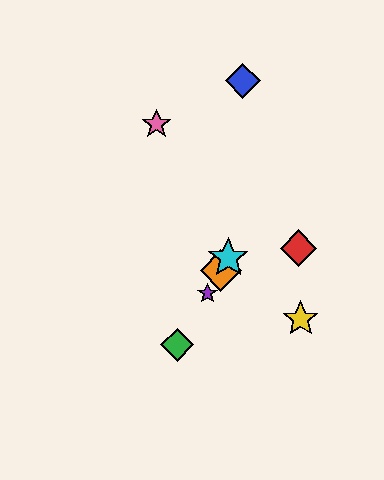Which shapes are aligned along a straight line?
The green diamond, the purple star, the orange diamond, the cyan star are aligned along a straight line.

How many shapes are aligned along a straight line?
4 shapes (the green diamond, the purple star, the orange diamond, the cyan star) are aligned along a straight line.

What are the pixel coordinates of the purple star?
The purple star is at (207, 293).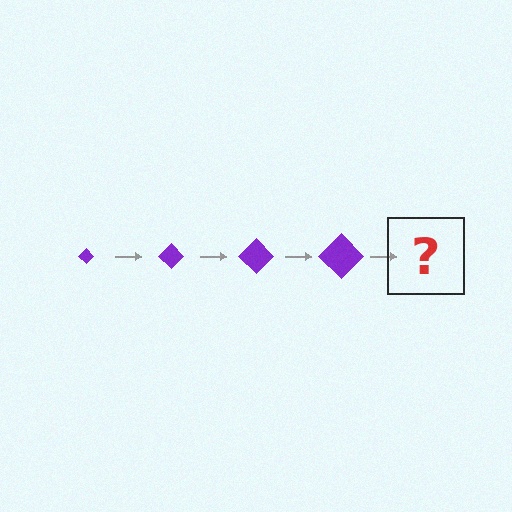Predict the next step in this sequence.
The next step is a purple diamond, larger than the previous one.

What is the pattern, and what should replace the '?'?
The pattern is that the diamond gets progressively larger each step. The '?' should be a purple diamond, larger than the previous one.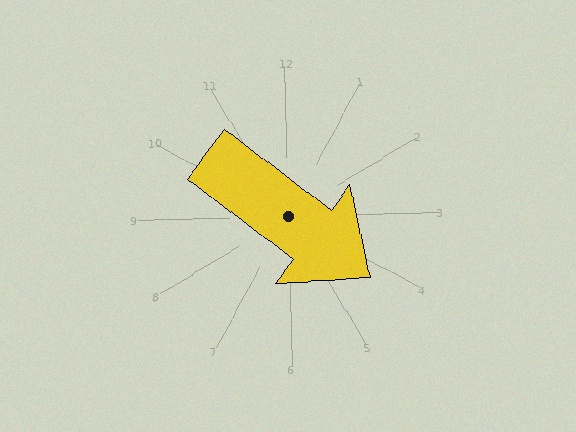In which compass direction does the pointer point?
Southeast.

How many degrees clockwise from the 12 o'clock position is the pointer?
Approximately 128 degrees.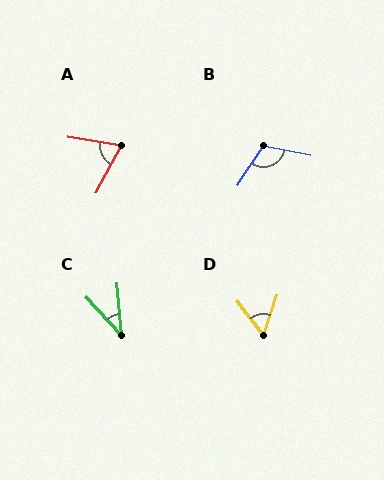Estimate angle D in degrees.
Approximately 57 degrees.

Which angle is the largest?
B, at approximately 111 degrees.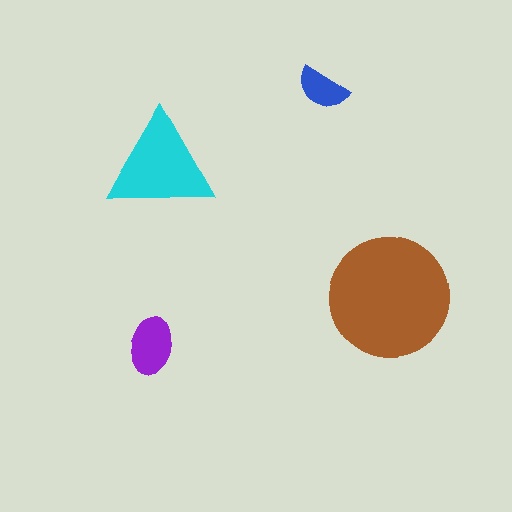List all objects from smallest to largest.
The blue semicircle, the purple ellipse, the cyan triangle, the brown circle.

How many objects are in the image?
There are 4 objects in the image.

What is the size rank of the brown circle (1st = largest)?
1st.